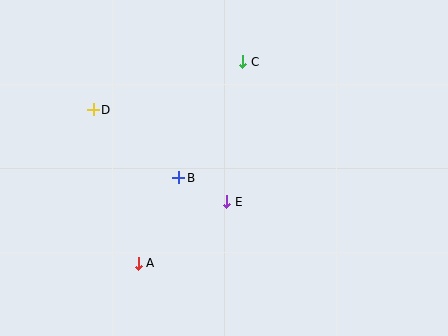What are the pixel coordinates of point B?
Point B is at (179, 178).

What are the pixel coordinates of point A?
Point A is at (138, 263).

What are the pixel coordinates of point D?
Point D is at (93, 110).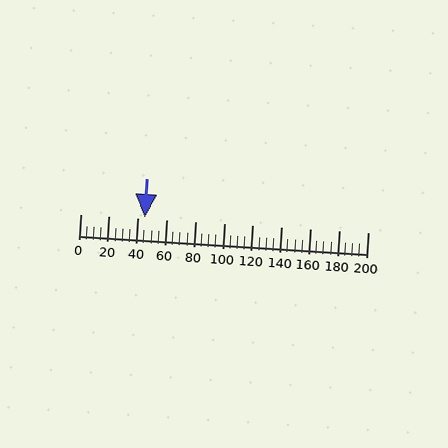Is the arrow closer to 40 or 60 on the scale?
The arrow is closer to 40.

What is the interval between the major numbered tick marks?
The major tick marks are spaced 20 units apart.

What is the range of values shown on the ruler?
The ruler shows values from 0 to 200.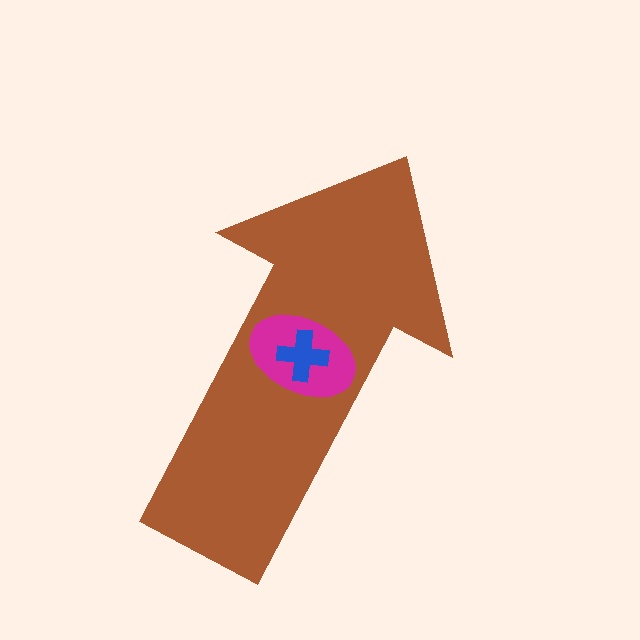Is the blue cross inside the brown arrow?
Yes.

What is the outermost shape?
The brown arrow.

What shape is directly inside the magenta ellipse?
The blue cross.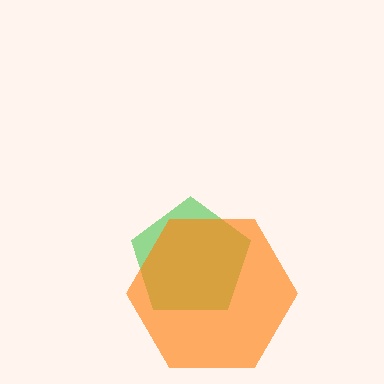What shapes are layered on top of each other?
The layered shapes are: a green pentagon, an orange hexagon.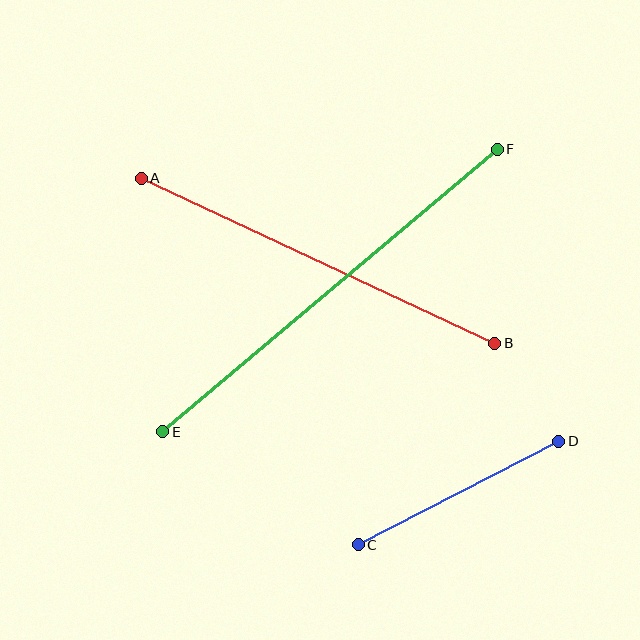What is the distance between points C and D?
The distance is approximately 226 pixels.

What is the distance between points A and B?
The distance is approximately 390 pixels.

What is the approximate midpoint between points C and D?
The midpoint is at approximately (458, 493) pixels.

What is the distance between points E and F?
The distance is approximately 438 pixels.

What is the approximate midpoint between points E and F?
The midpoint is at approximately (330, 291) pixels.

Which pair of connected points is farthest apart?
Points E and F are farthest apart.